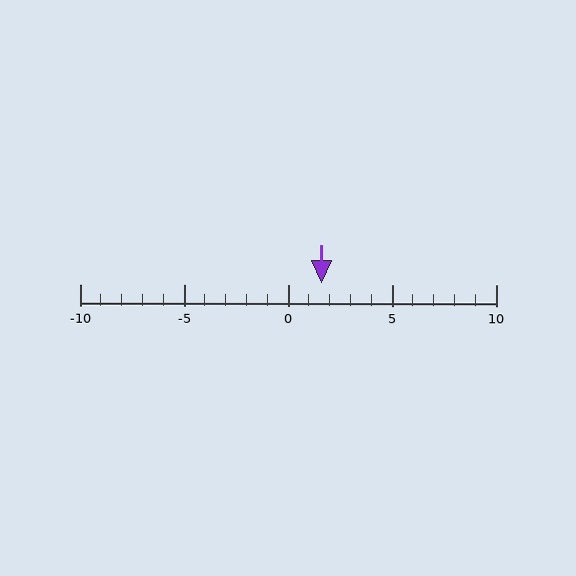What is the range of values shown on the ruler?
The ruler shows values from -10 to 10.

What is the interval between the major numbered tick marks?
The major tick marks are spaced 5 units apart.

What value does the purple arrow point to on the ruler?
The purple arrow points to approximately 2.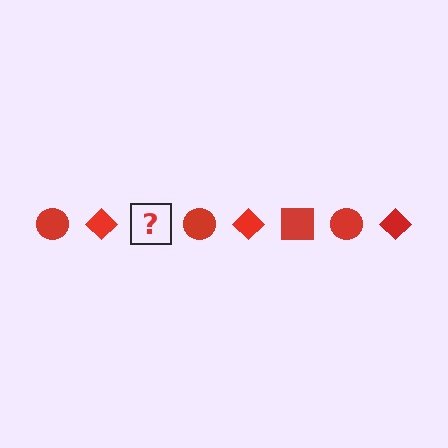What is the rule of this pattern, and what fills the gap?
The rule is that the pattern cycles through circle, diamond, square shapes in red. The gap should be filled with a red square.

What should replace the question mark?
The question mark should be replaced with a red square.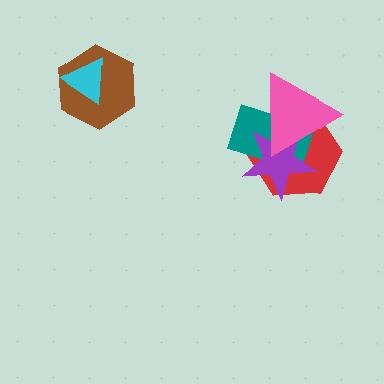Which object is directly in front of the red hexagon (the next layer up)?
The teal rectangle is directly in front of the red hexagon.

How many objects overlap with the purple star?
3 objects overlap with the purple star.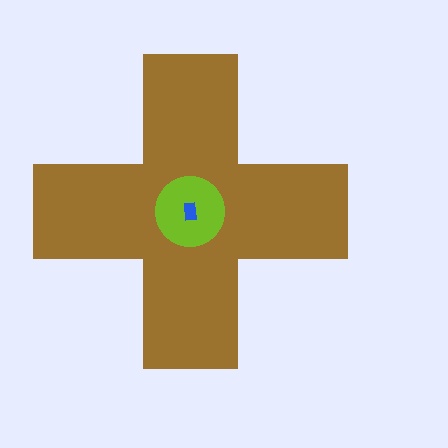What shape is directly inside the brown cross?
The lime circle.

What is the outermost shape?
The brown cross.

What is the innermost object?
The blue rectangle.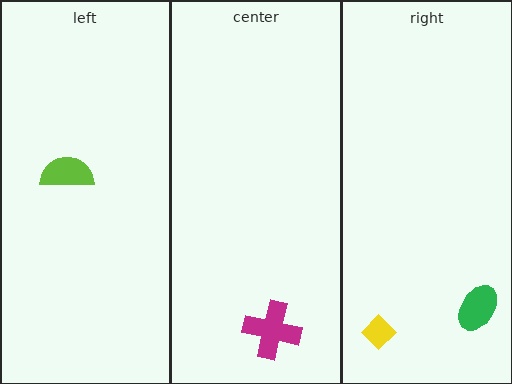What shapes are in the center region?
The magenta cross.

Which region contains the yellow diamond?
The right region.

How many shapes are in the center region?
1.